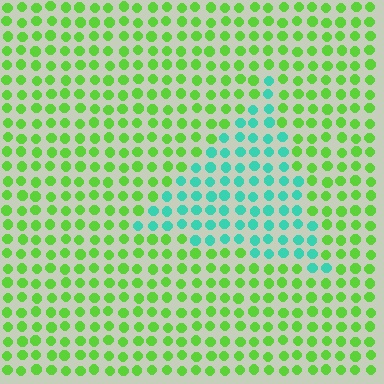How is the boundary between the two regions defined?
The boundary is defined purely by a slight shift in hue (about 60 degrees). Spacing, size, and orientation are identical on both sides.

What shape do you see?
I see a triangle.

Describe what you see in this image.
The image is filled with small lime elements in a uniform arrangement. A triangle-shaped region is visible where the elements are tinted to a slightly different hue, forming a subtle color boundary.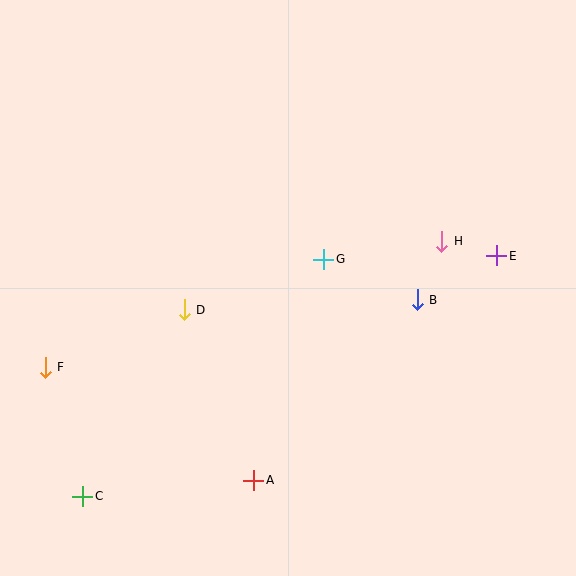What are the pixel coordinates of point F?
Point F is at (45, 367).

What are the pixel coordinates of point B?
Point B is at (417, 300).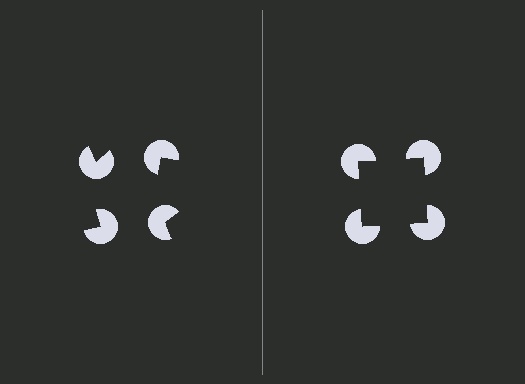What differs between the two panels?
The pac-man discs are positioned identically on both sides; only the wedge orientations differ. On the right they align to a square; on the left they are misaligned.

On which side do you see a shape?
An illusory square appears on the right side. On the left side the wedge cuts are rotated, so no coherent shape forms.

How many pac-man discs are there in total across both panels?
8 — 4 on each side.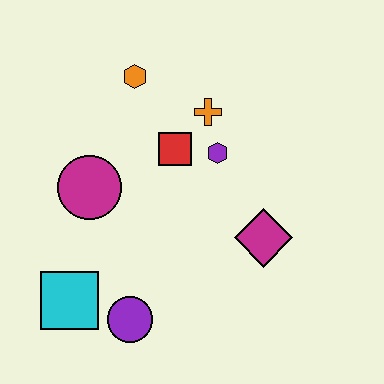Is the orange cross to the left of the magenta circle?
No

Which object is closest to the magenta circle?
The red square is closest to the magenta circle.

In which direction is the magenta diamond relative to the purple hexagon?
The magenta diamond is below the purple hexagon.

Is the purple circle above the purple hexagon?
No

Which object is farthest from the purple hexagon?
The cyan square is farthest from the purple hexagon.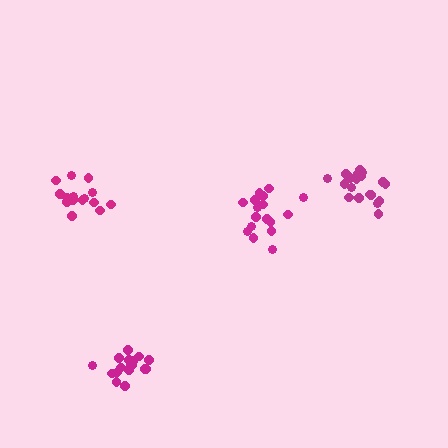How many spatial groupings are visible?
There are 4 spatial groupings.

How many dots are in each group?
Group 1: 15 dots, Group 2: 18 dots, Group 3: 17 dots, Group 4: 20 dots (70 total).